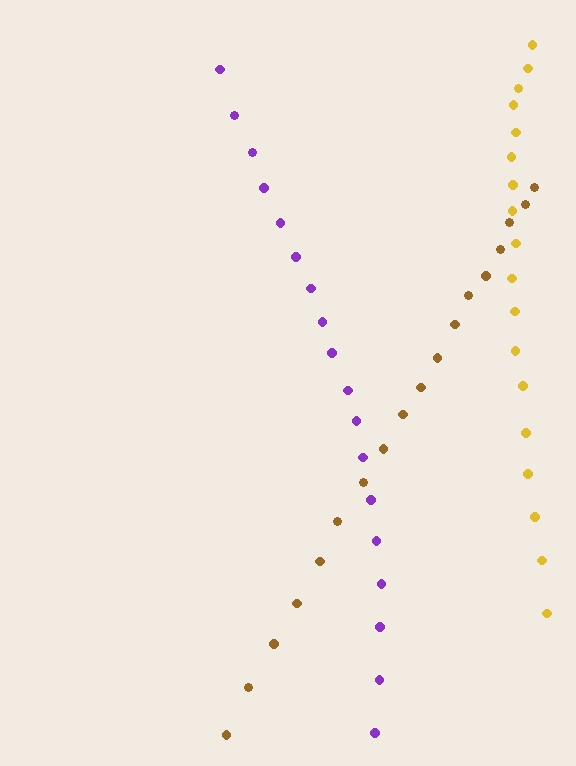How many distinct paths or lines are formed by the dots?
There are 3 distinct paths.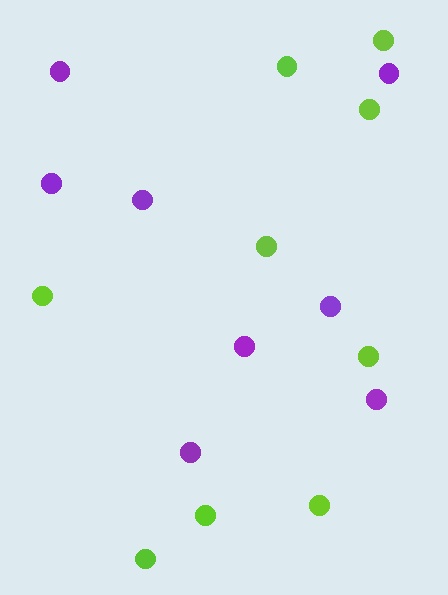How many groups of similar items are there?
There are 2 groups: one group of lime circles (9) and one group of purple circles (8).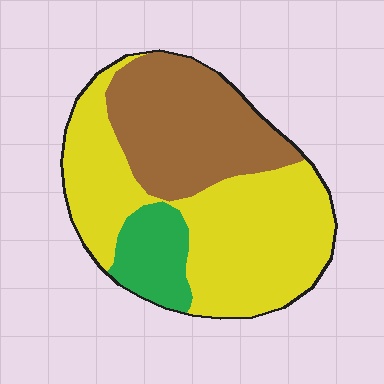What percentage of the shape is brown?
Brown takes up about one third (1/3) of the shape.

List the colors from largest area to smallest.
From largest to smallest: yellow, brown, green.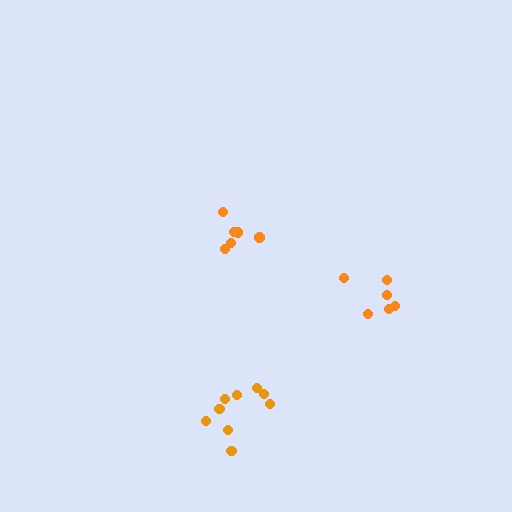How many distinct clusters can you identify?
There are 3 distinct clusters.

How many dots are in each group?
Group 1: 6 dots, Group 2: 6 dots, Group 3: 9 dots (21 total).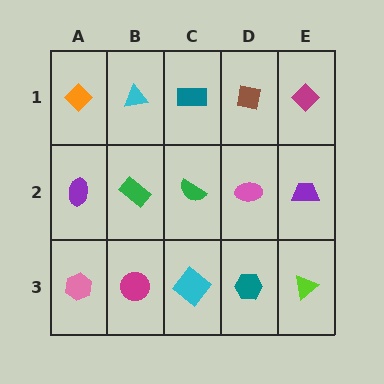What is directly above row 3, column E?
A purple trapezoid.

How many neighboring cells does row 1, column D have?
3.